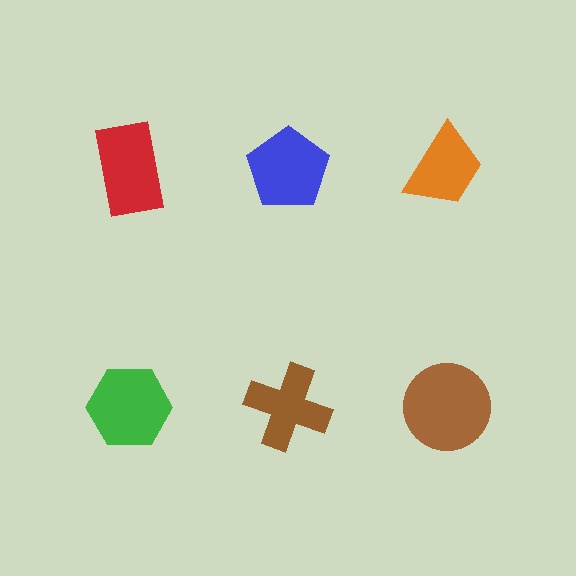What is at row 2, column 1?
A green hexagon.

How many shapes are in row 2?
3 shapes.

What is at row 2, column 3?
A brown circle.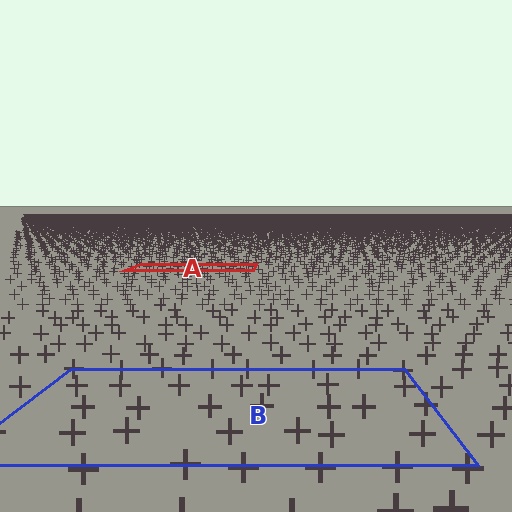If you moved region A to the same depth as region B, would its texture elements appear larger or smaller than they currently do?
They would appear larger. At a closer depth, the same texture elements are projected at a bigger on-screen size.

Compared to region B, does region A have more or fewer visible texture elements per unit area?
Region A has more texture elements per unit area — they are packed more densely because it is farther away.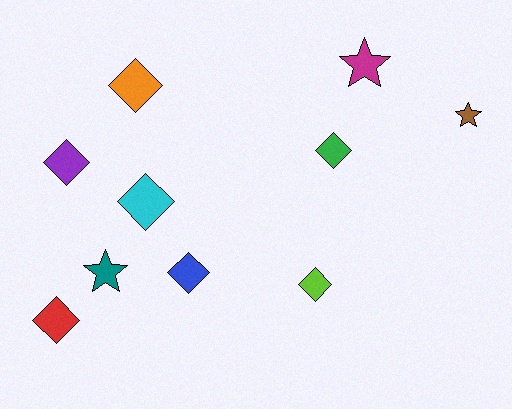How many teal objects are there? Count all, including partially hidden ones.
There is 1 teal object.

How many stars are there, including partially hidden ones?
There are 3 stars.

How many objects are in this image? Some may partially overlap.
There are 10 objects.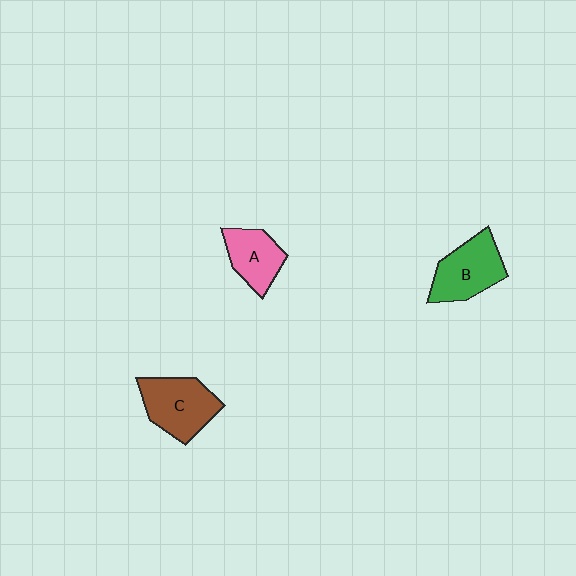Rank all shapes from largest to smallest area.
From largest to smallest: C (brown), B (green), A (pink).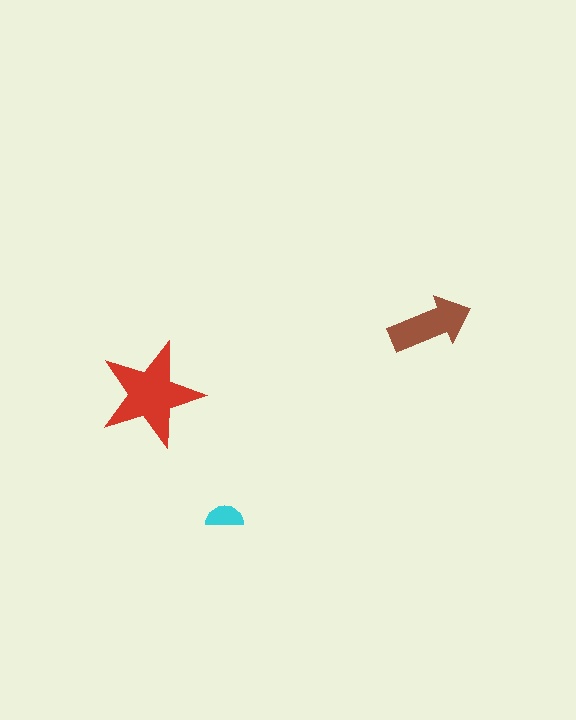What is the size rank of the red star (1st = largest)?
1st.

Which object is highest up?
The brown arrow is topmost.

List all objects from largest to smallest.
The red star, the brown arrow, the cyan semicircle.